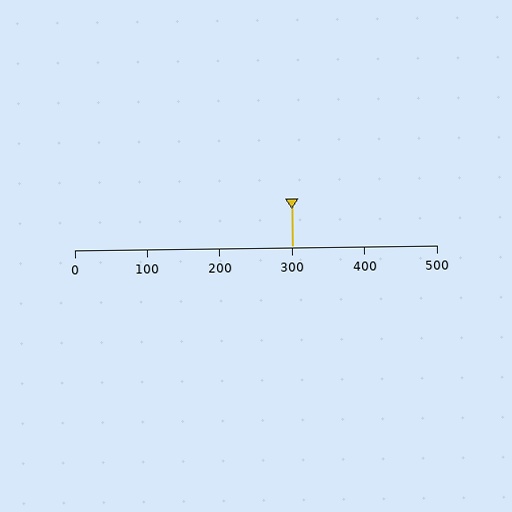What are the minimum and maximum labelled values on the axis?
The axis runs from 0 to 500.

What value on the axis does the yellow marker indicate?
The marker indicates approximately 300.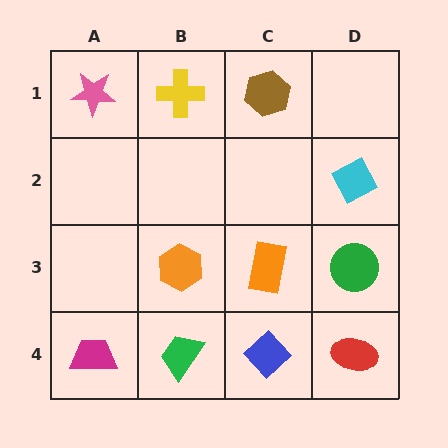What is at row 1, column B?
A yellow cross.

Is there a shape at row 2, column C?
No, that cell is empty.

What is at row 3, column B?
An orange hexagon.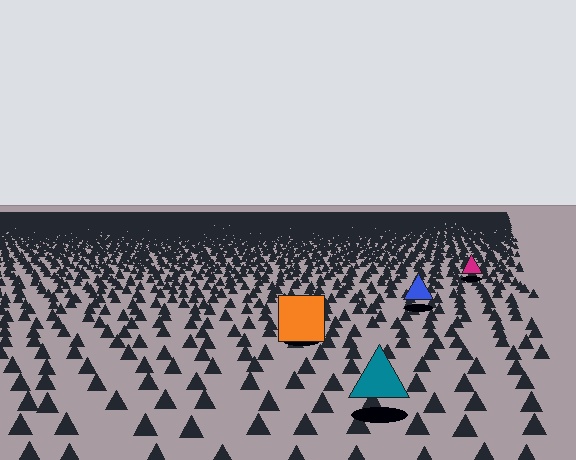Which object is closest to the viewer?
The teal triangle is closest. The texture marks near it are larger and more spread out.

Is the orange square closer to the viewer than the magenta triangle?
Yes. The orange square is closer — you can tell from the texture gradient: the ground texture is coarser near it.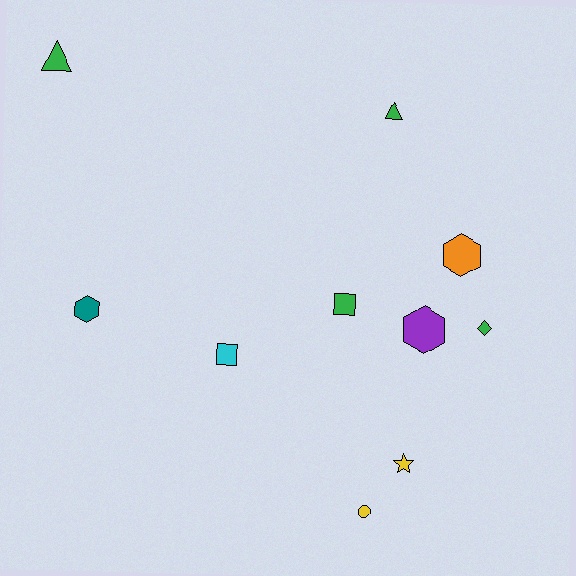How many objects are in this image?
There are 10 objects.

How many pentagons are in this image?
There are no pentagons.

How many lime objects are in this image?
There are no lime objects.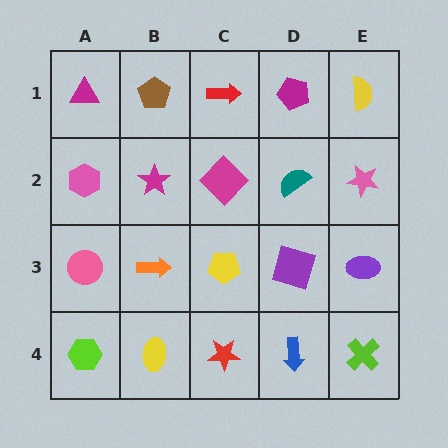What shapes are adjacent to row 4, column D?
A purple square (row 3, column D), a red star (row 4, column C), a lime cross (row 4, column E).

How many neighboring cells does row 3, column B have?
4.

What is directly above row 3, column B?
A magenta star.